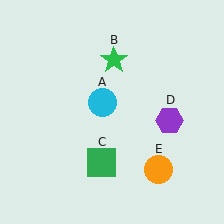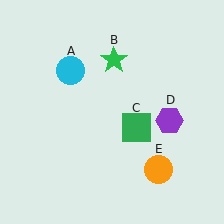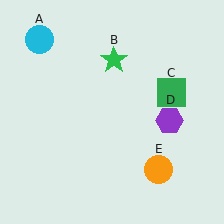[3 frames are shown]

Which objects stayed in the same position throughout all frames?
Green star (object B) and purple hexagon (object D) and orange circle (object E) remained stationary.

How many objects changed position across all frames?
2 objects changed position: cyan circle (object A), green square (object C).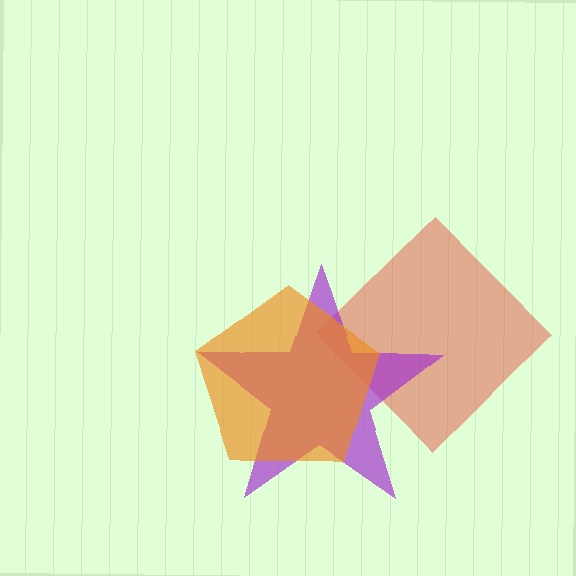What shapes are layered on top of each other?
The layered shapes are: a red diamond, a purple star, an orange pentagon.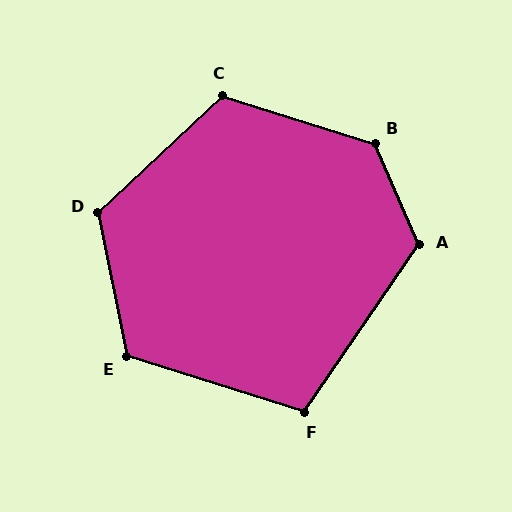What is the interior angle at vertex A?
Approximately 122 degrees (obtuse).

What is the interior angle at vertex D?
Approximately 122 degrees (obtuse).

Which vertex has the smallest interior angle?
F, at approximately 107 degrees.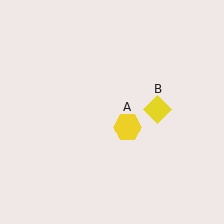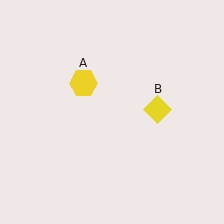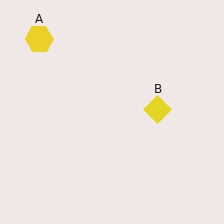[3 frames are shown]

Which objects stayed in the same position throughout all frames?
Yellow diamond (object B) remained stationary.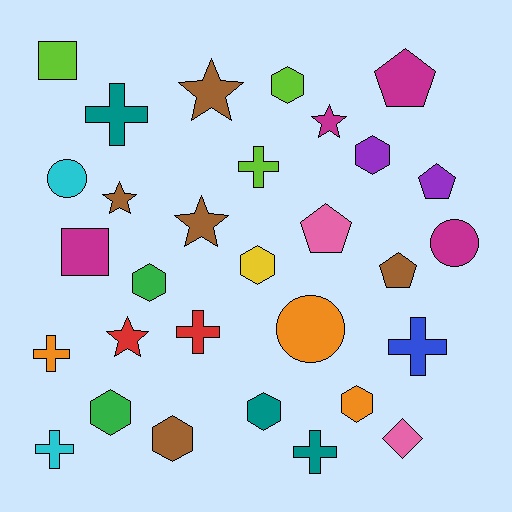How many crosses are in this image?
There are 7 crosses.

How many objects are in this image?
There are 30 objects.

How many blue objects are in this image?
There is 1 blue object.